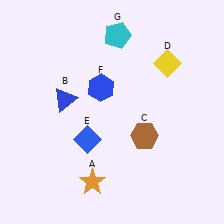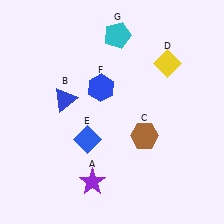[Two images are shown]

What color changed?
The star (A) changed from orange in Image 1 to purple in Image 2.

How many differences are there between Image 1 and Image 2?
There is 1 difference between the two images.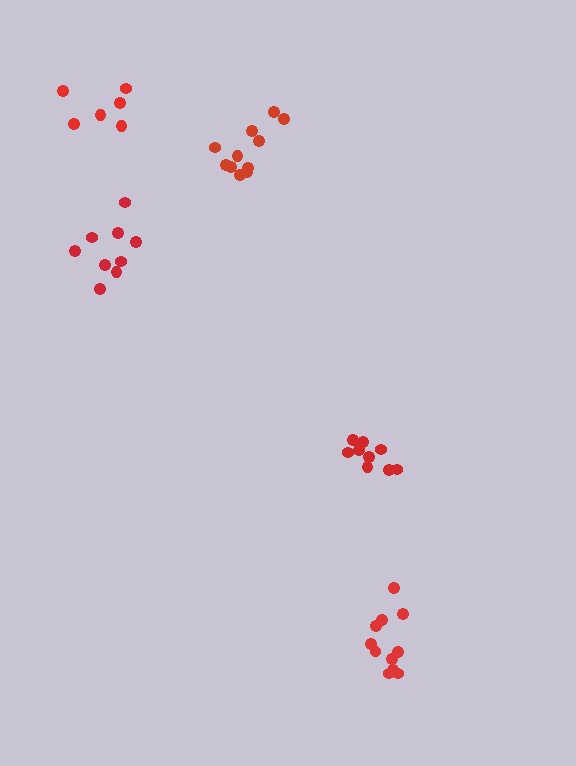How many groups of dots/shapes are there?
There are 5 groups.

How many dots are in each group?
Group 1: 6 dots, Group 2: 9 dots, Group 3: 11 dots, Group 4: 9 dots, Group 5: 11 dots (46 total).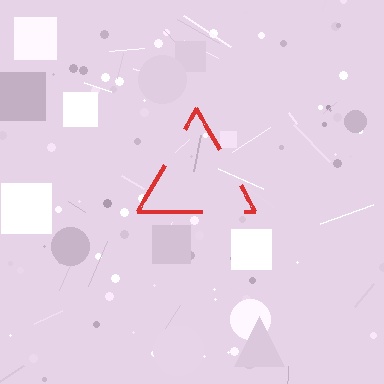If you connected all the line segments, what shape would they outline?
They would outline a triangle.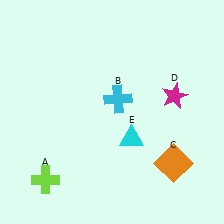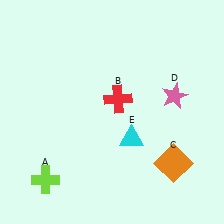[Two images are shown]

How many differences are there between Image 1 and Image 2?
There are 2 differences between the two images.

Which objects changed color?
B changed from cyan to red. D changed from magenta to pink.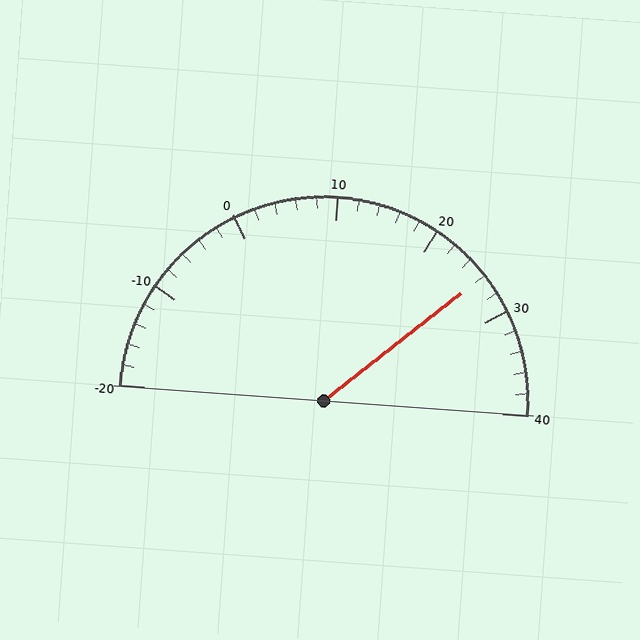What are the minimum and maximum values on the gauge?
The gauge ranges from -20 to 40.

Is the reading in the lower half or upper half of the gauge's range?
The reading is in the upper half of the range (-20 to 40).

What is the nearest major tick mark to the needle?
The nearest major tick mark is 30.